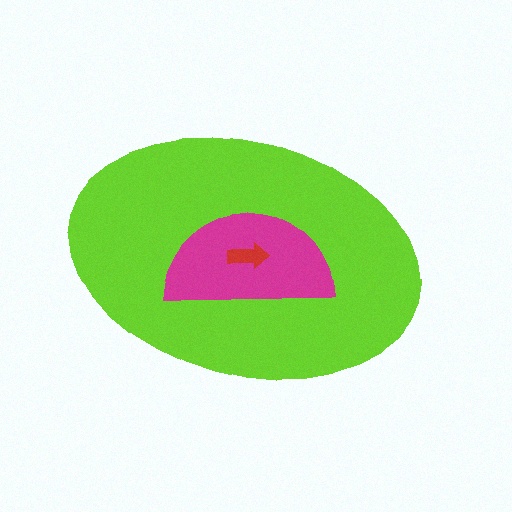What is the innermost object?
The red arrow.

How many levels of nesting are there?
3.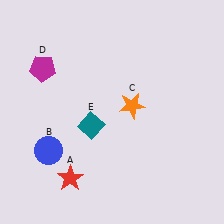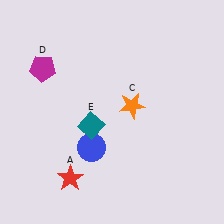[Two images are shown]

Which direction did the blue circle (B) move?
The blue circle (B) moved right.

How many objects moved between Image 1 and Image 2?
1 object moved between the two images.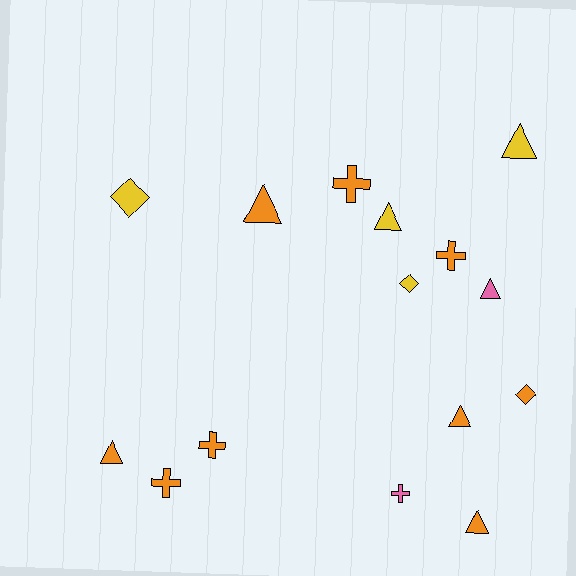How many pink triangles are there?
There is 1 pink triangle.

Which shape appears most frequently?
Triangle, with 7 objects.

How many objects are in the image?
There are 15 objects.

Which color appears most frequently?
Orange, with 9 objects.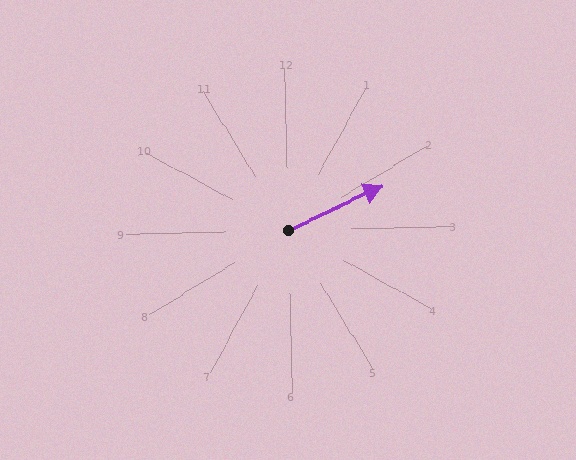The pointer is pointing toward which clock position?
Roughly 2 o'clock.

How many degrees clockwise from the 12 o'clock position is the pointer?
Approximately 66 degrees.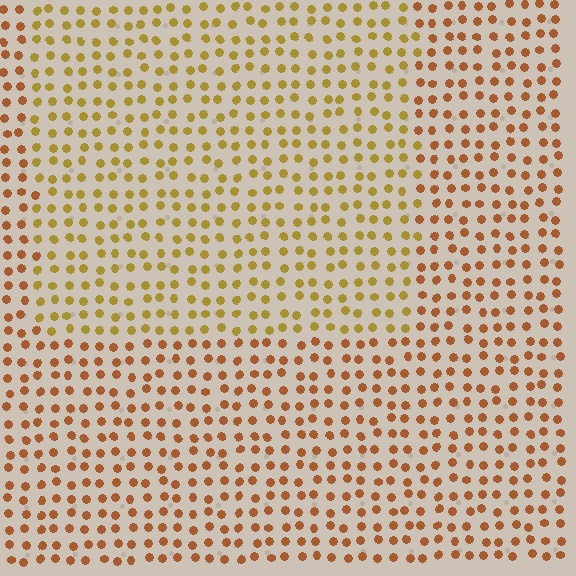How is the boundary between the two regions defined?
The boundary is defined purely by a slight shift in hue (about 28 degrees). Spacing, size, and orientation are identical on both sides.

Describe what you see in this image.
The image is filled with small brown elements in a uniform arrangement. A rectangle-shaped region is visible where the elements are tinted to a slightly different hue, forming a subtle color boundary.